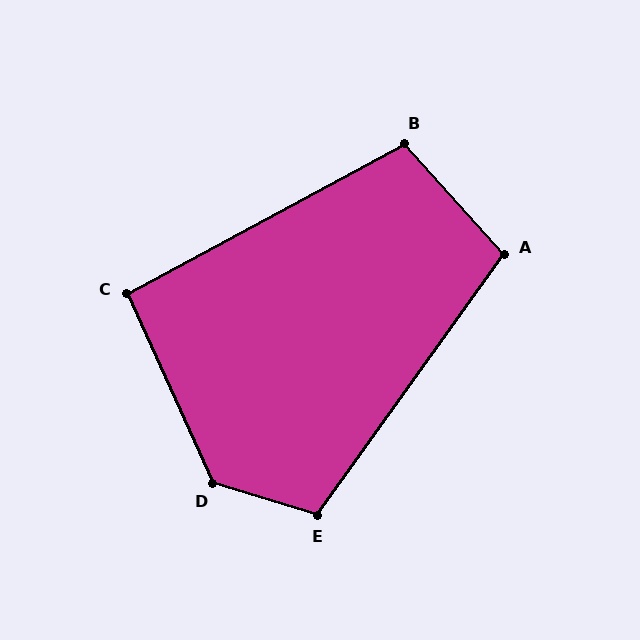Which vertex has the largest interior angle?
D, at approximately 131 degrees.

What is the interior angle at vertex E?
Approximately 109 degrees (obtuse).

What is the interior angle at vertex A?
Approximately 103 degrees (obtuse).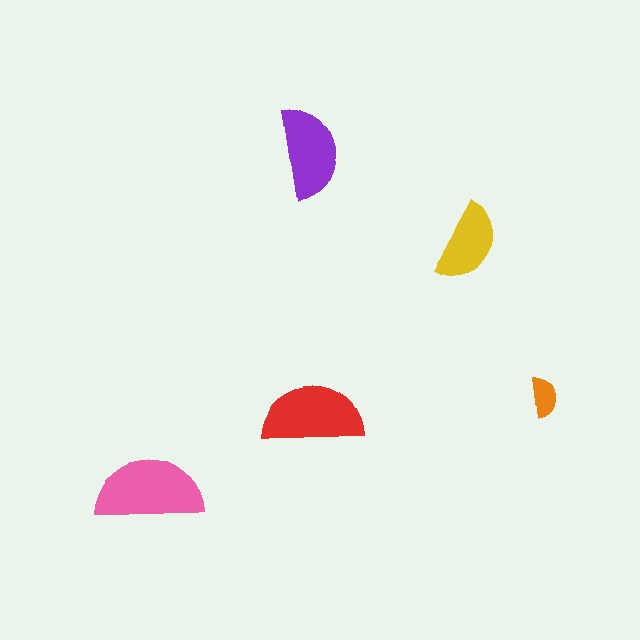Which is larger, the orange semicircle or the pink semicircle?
The pink one.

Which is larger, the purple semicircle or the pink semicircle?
The pink one.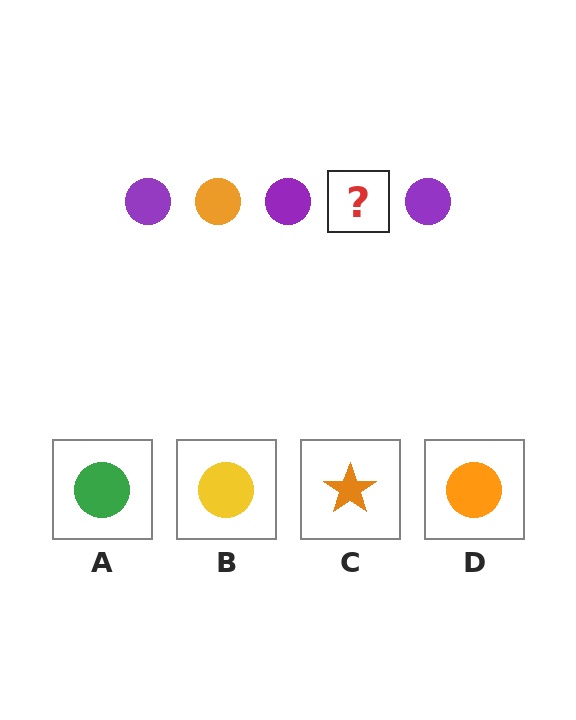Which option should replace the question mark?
Option D.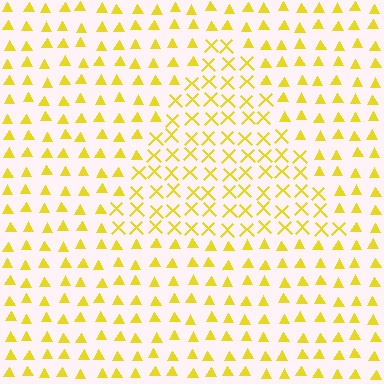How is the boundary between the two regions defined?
The boundary is defined by a change in element shape: X marks inside vs. triangles outside. All elements share the same color and spacing.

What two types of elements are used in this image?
The image uses X marks inside the triangle region and triangles outside it.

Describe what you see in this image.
The image is filled with small yellow elements arranged in a uniform grid. A triangle-shaped region contains X marks, while the surrounding area contains triangles. The boundary is defined purely by the change in element shape.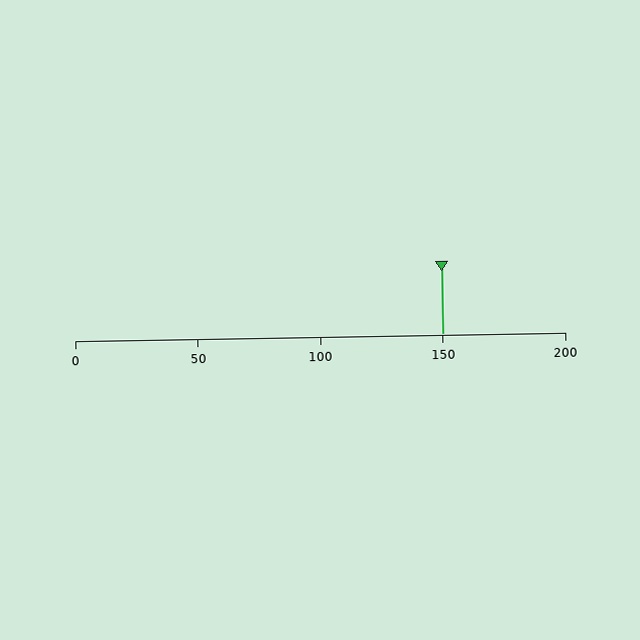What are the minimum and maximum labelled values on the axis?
The axis runs from 0 to 200.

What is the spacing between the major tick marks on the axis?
The major ticks are spaced 50 apart.